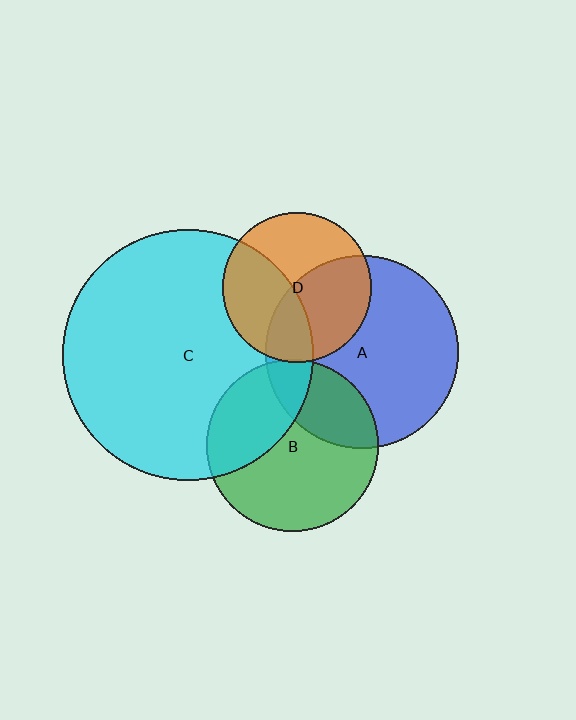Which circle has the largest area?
Circle C (cyan).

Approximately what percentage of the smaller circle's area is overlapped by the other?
Approximately 35%.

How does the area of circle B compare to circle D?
Approximately 1.3 times.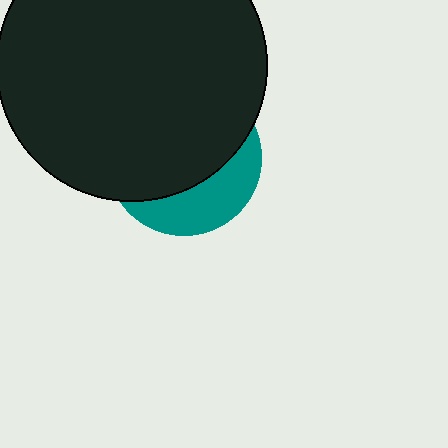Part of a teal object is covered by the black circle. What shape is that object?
It is a circle.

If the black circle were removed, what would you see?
You would see the complete teal circle.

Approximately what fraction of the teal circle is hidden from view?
Roughly 68% of the teal circle is hidden behind the black circle.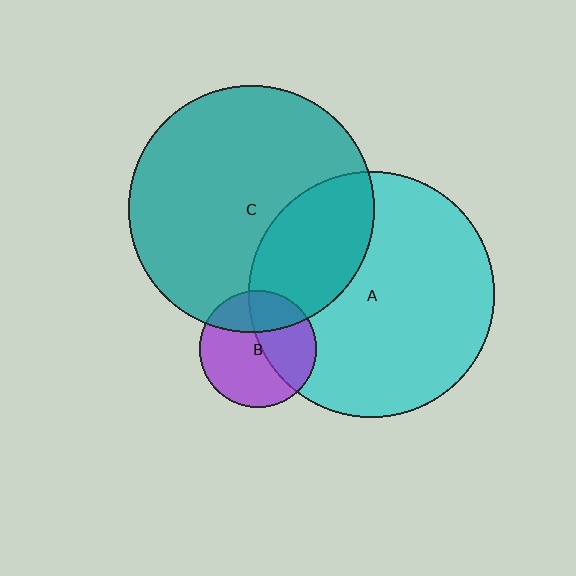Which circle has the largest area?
Circle C (teal).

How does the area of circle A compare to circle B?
Approximately 4.4 times.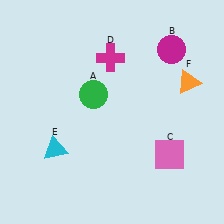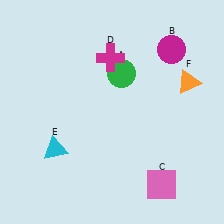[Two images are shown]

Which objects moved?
The objects that moved are: the green circle (A), the pink square (C).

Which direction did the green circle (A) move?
The green circle (A) moved right.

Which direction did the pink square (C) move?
The pink square (C) moved down.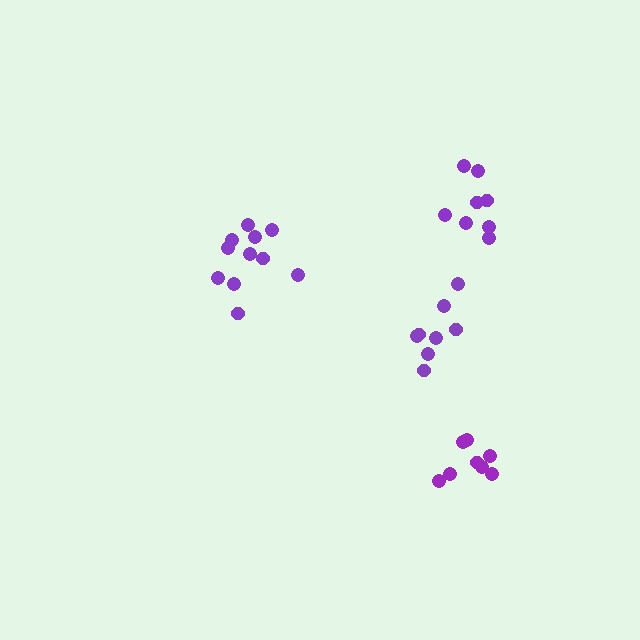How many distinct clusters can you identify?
There are 4 distinct clusters.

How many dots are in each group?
Group 1: 8 dots, Group 2: 8 dots, Group 3: 8 dots, Group 4: 11 dots (35 total).